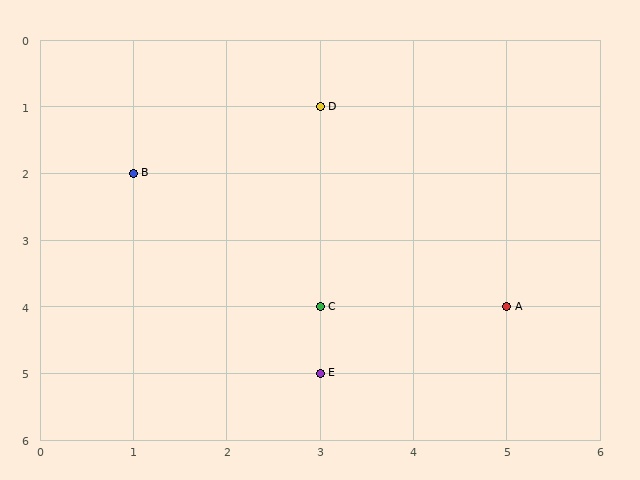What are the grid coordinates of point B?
Point B is at grid coordinates (1, 2).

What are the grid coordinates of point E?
Point E is at grid coordinates (3, 5).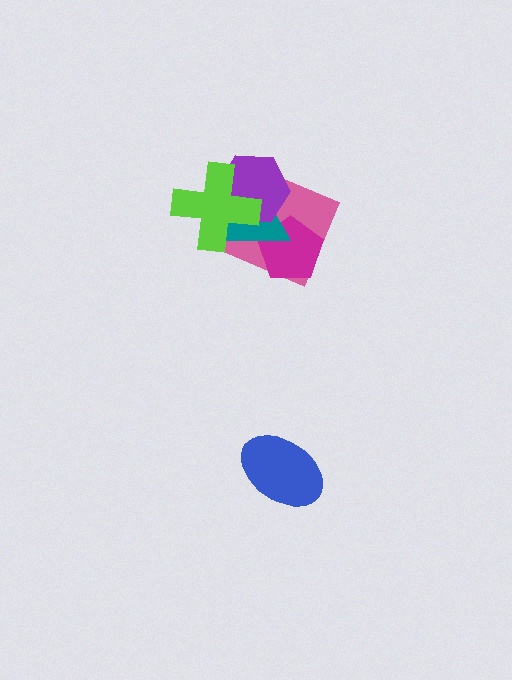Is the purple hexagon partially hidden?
Yes, it is partially covered by another shape.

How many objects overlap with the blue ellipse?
0 objects overlap with the blue ellipse.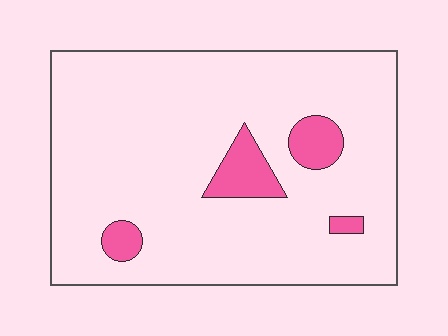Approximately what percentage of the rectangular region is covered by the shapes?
Approximately 10%.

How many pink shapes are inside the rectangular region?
4.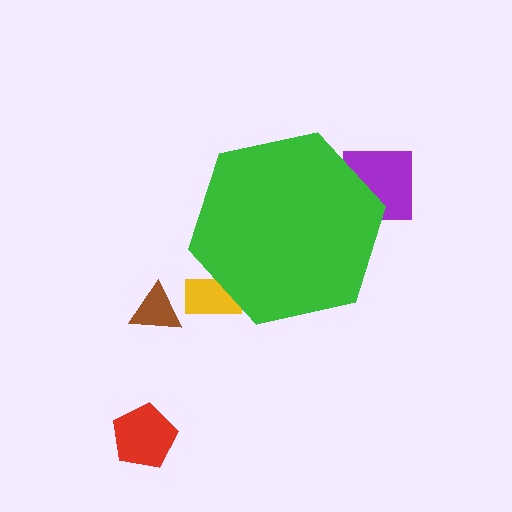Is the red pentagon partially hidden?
No, the red pentagon is fully visible.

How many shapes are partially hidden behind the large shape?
2 shapes are partially hidden.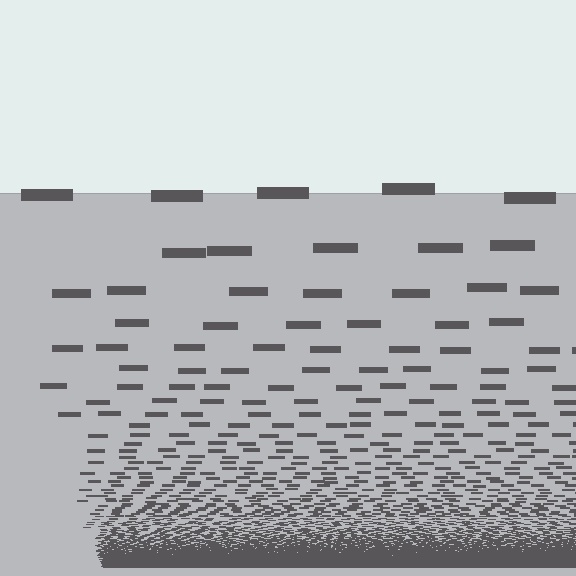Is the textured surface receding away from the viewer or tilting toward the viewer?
The surface appears to tilt toward the viewer. Texture elements get larger and sparser toward the top.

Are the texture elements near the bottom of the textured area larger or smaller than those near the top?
Smaller. The gradient is inverted — elements near the bottom are smaller and denser.